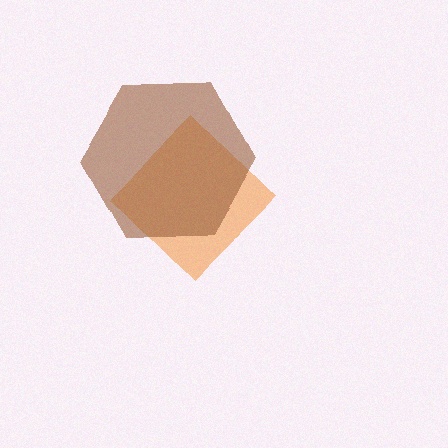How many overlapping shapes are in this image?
There are 2 overlapping shapes in the image.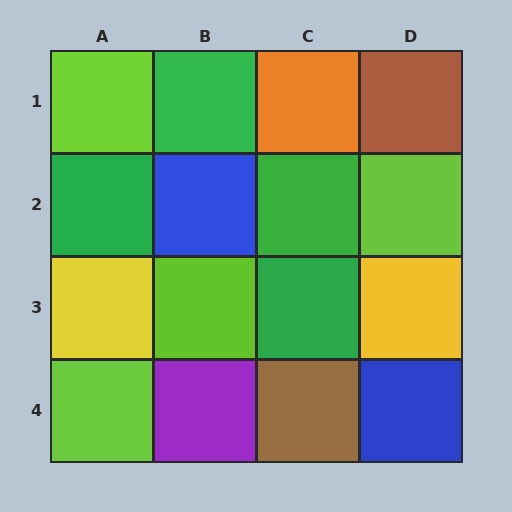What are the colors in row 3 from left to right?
Yellow, lime, green, yellow.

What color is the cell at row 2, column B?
Blue.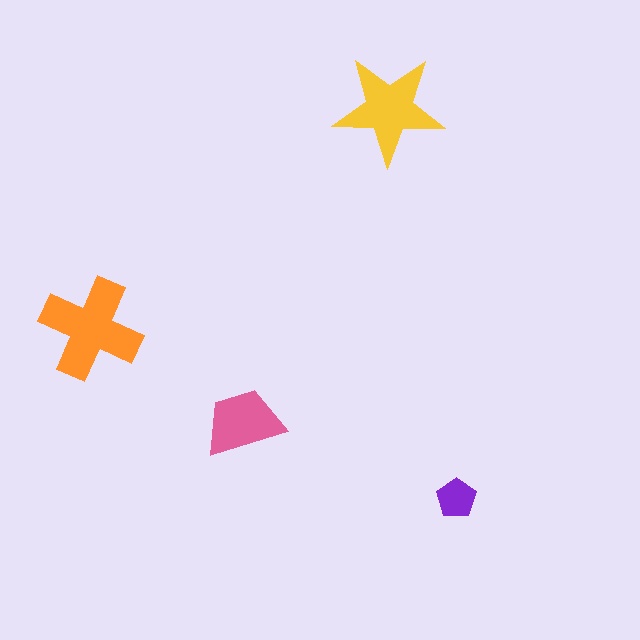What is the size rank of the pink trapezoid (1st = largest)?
3rd.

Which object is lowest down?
The purple pentagon is bottommost.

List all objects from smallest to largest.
The purple pentagon, the pink trapezoid, the yellow star, the orange cross.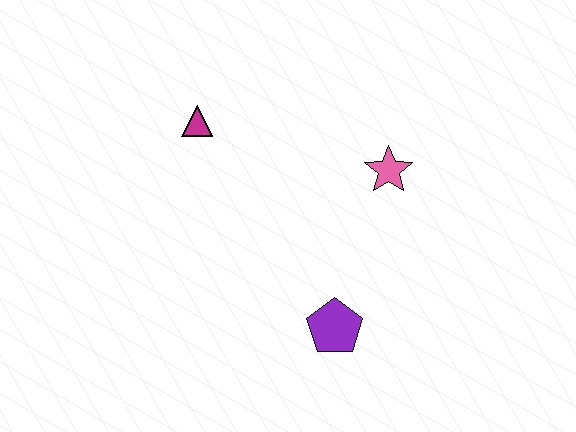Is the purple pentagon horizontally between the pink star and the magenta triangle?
Yes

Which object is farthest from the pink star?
The magenta triangle is farthest from the pink star.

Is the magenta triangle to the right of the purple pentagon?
No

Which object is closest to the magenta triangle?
The pink star is closest to the magenta triangle.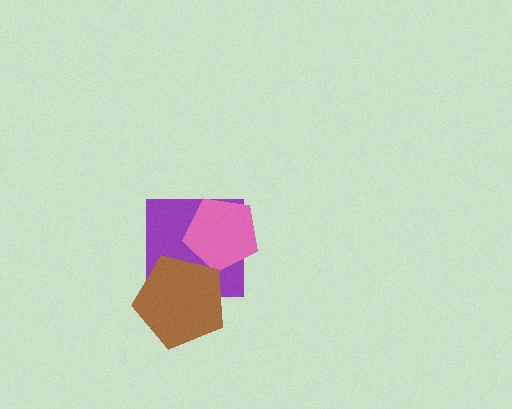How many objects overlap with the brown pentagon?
2 objects overlap with the brown pentagon.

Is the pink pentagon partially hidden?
Yes, it is partially covered by another shape.